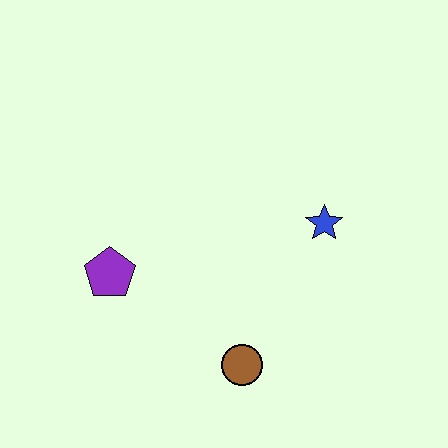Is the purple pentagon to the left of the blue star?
Yes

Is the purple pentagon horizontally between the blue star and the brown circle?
No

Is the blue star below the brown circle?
No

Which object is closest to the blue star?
The brown circle is closest to the blue star.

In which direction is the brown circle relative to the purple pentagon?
The brown circle is to the right of the purple pentagon.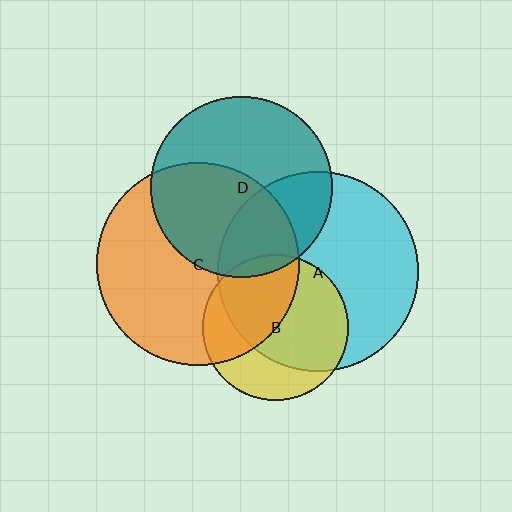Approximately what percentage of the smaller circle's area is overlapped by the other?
Approximately 70%.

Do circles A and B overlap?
Yes.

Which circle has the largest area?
Circle C (orange).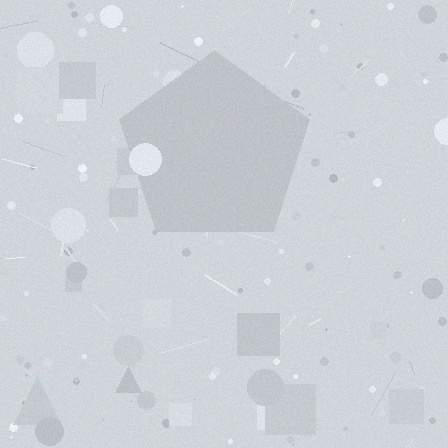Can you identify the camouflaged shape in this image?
The camouflaged shape is a pentagon.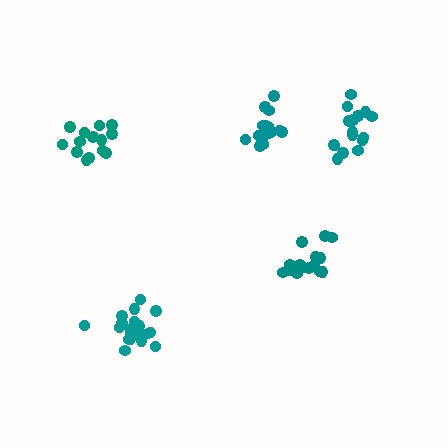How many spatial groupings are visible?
There are 5 spatial groupings.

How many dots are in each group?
Group 1: 19 dots, Group 2: 16 dots, Group 3: 17 dots, Group 4: 14 dots, Group 5: 16 dots (82 total).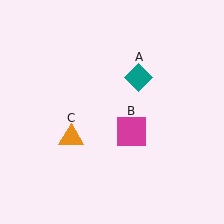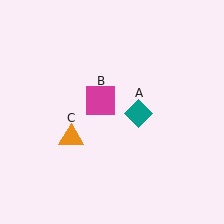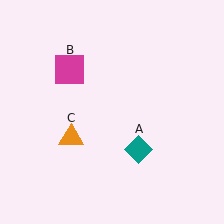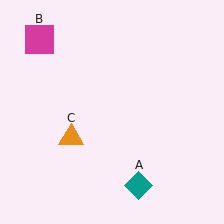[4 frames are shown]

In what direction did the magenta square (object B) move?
The magenta square (object B) moved up and to the left.